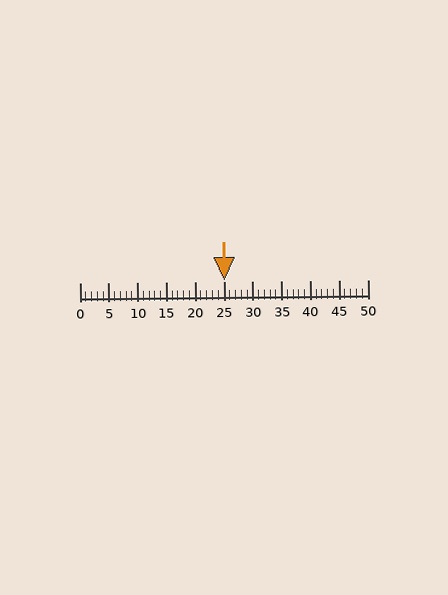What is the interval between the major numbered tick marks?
The major tick marks are spaced 5 units apart.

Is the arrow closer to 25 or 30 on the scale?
The arrow is closer to 25.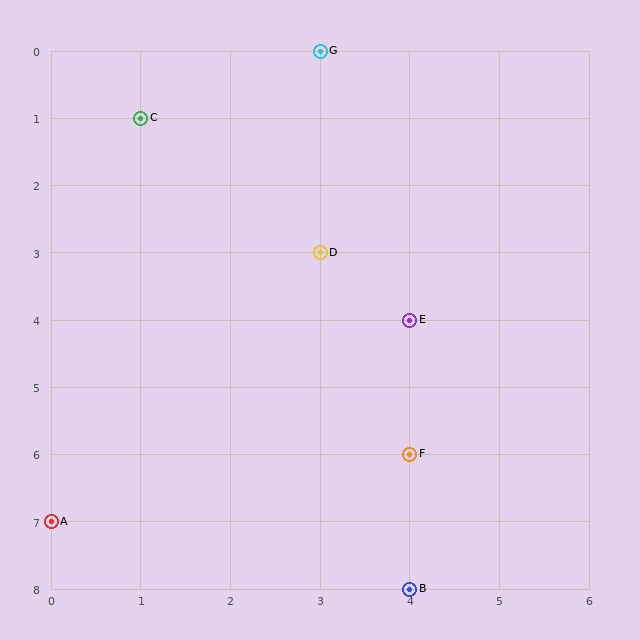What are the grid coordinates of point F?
Point F is at grid coordinates (4, 6).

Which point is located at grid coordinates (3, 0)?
Point G is at (3, 0).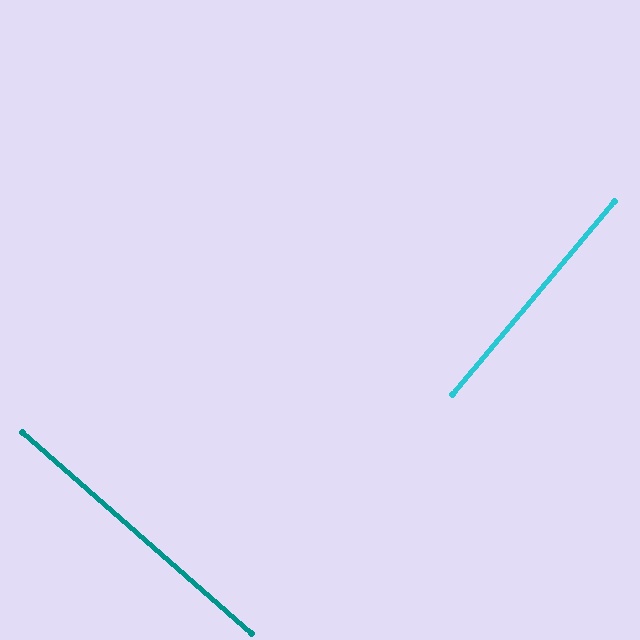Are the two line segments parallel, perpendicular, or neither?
Perpendicular — they meet at approximately 89°.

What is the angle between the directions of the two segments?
Approximately 89 degrees.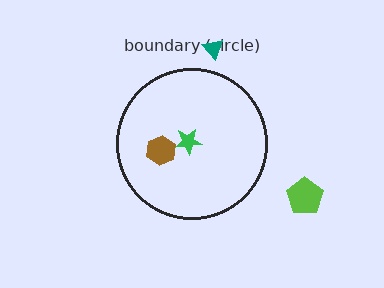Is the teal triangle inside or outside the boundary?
Outside.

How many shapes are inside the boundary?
2 inside, 2 outside.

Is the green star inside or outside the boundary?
Inside.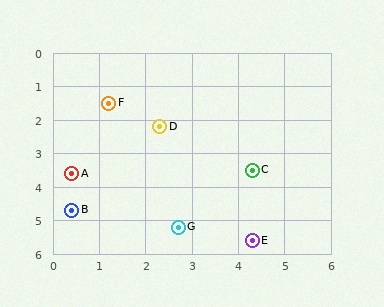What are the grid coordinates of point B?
Point B is at approximately (0.4, 4.7).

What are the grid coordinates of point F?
Point F is at approximately (1.2, 1.5).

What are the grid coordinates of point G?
Point G is at approximately (2.7, 5.2).